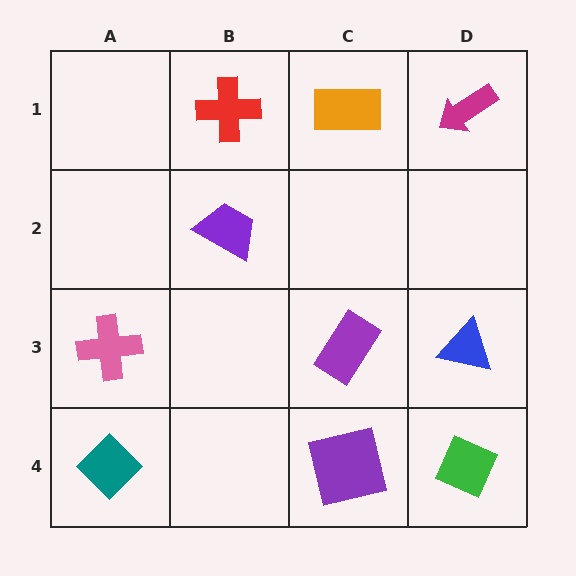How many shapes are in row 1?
3 shapes.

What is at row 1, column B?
A red cross.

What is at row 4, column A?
A teal diamond.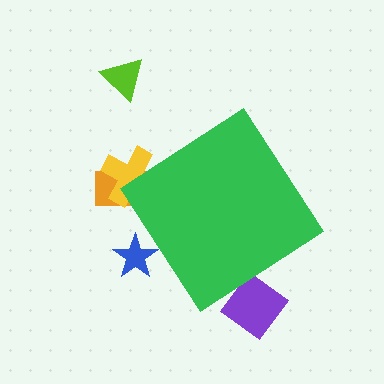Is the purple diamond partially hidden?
Yes, the purple diamond is partially hidden behind the green diamond.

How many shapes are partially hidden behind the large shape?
4 shapes are partially hidden.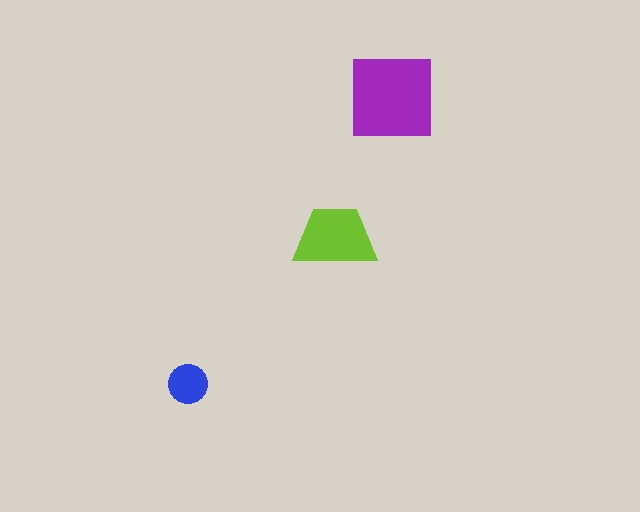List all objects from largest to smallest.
The purple square, the lime trapezoid, the blue circle.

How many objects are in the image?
There are 3 objects in the image.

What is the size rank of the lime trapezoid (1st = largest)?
2nd.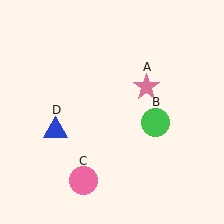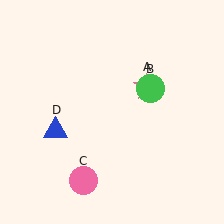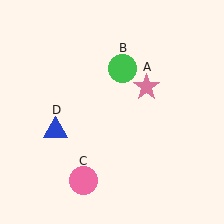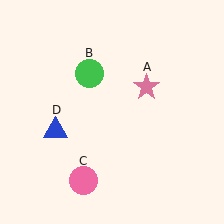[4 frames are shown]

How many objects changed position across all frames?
1 object changed position: green circle (object B).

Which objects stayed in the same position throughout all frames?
Pink star (object A) and pink circle (object C) and blue triangle (object D) remained stationary.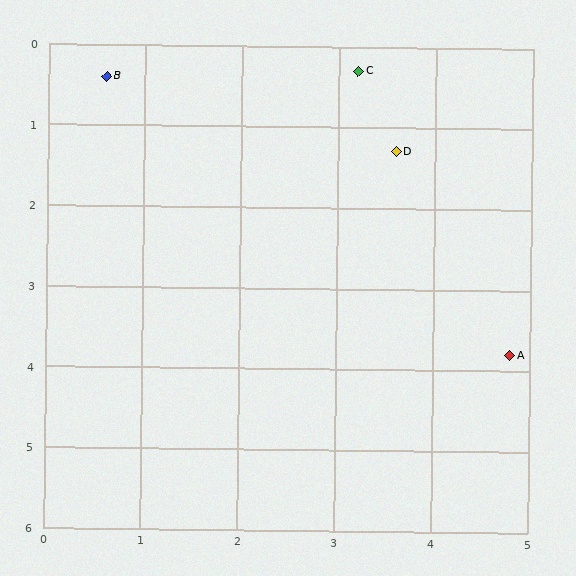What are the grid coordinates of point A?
Point A is at approximately (4.8, 3.8).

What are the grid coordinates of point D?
Point D is at approximately (3.6, 1.3).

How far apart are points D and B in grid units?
Points D and B are about 3.1 grid units apart.